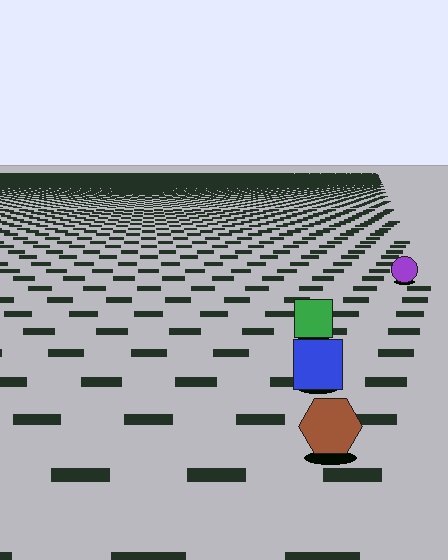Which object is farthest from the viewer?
The purple circle is farthest from the viewer. It appears smaller and the ground texture around it is denser.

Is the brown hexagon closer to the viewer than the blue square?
Yes. The brown hexagon is closer — you can tell from the texture gradient: the ground texture is coarser near it.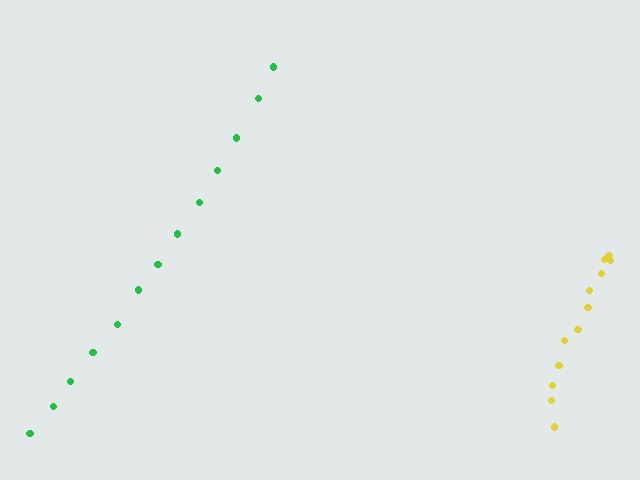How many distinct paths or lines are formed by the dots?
There are 2 distinct paths.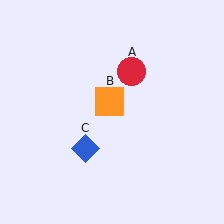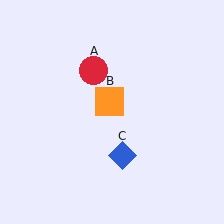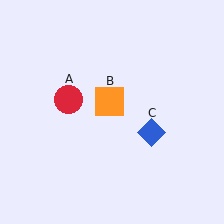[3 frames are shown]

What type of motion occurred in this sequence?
The red circle (object A), blue diamond (object C) rotated counterclockwise around the center of the scene.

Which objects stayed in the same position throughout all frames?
Orange square (object B) remained stationary.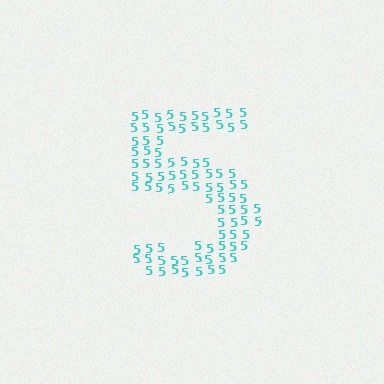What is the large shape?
The large shape is the digit 5.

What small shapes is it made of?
It is made of small digit 5's.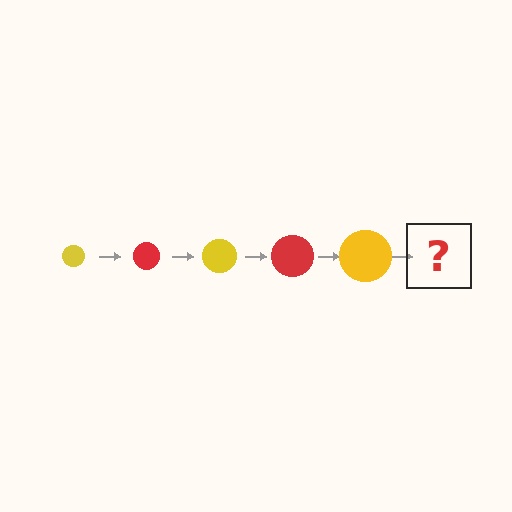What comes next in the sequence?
The next element should be a red circle, larger than the previous one.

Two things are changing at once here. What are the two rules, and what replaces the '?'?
The two rules are that the circle grows larger each step and the color cycles through yellow and red. The '?' should be a red circle, larger than the previous one.